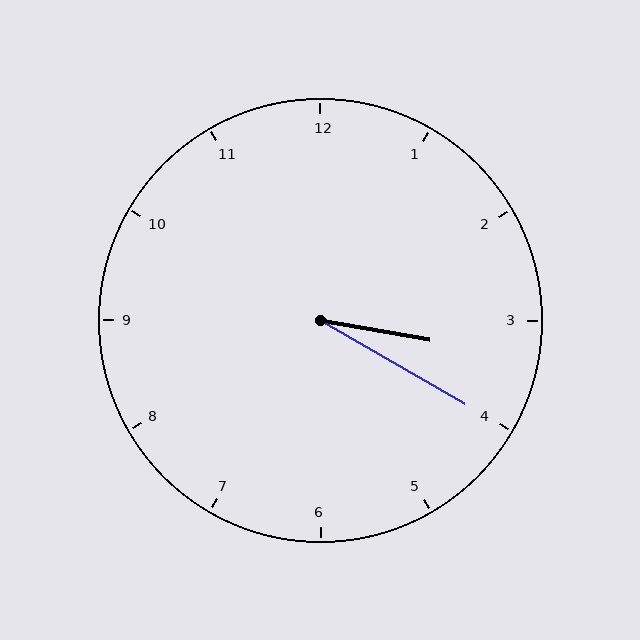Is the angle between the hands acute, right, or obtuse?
It is acute.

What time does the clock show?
3:20.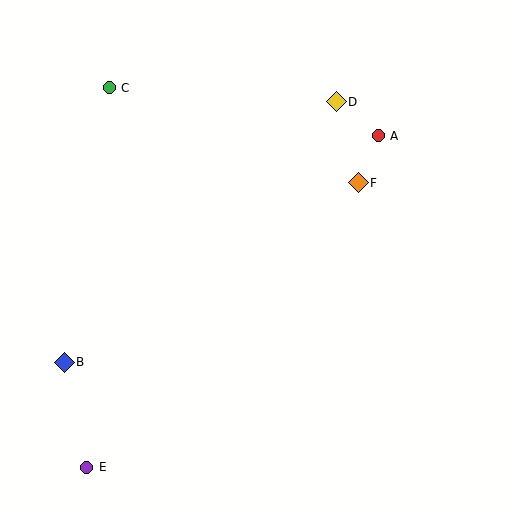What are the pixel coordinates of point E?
Point E is at (87, 467).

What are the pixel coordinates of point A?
Point A is at (378, 136).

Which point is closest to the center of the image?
Point F at (358, 183) is closest to the center.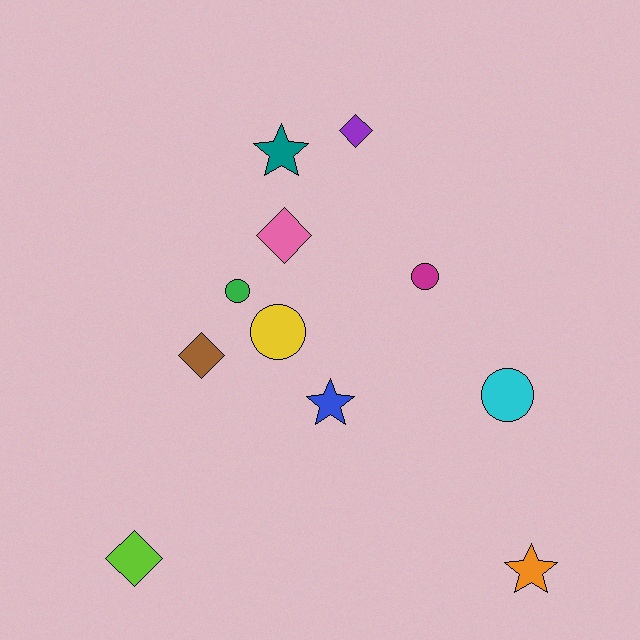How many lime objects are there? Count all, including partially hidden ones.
There is 1 lime object.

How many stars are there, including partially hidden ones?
There are 3 stars.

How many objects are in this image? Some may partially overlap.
There are 11 objects.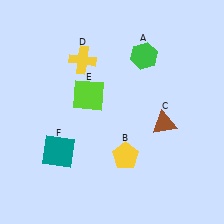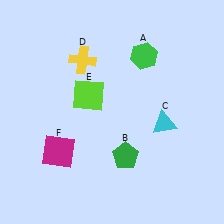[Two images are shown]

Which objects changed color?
B changed from yellow to green. C changed from brown to cyan. F changed from teal to magenta.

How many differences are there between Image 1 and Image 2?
There are 3 differences between the two images.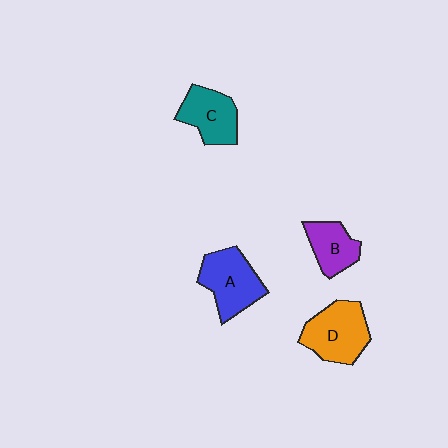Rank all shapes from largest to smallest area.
From largest to smallest: D (orange), A (blue), C (teal), B (purple).